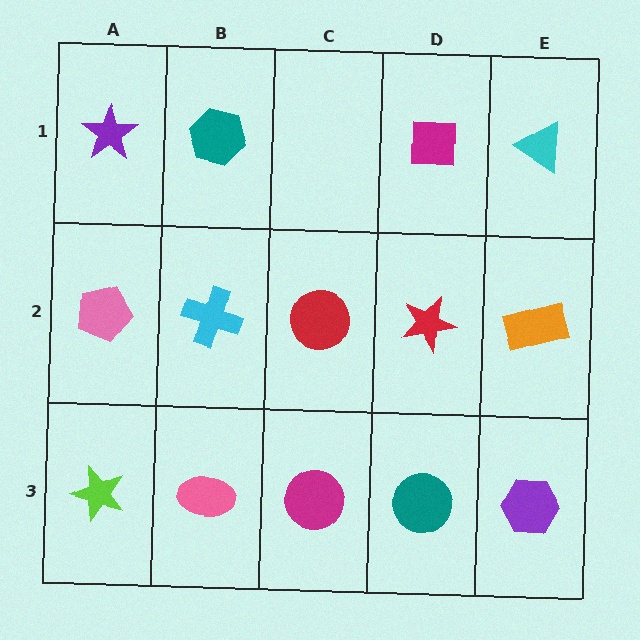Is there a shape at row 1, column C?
No, that cell is empty.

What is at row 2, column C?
A red circle.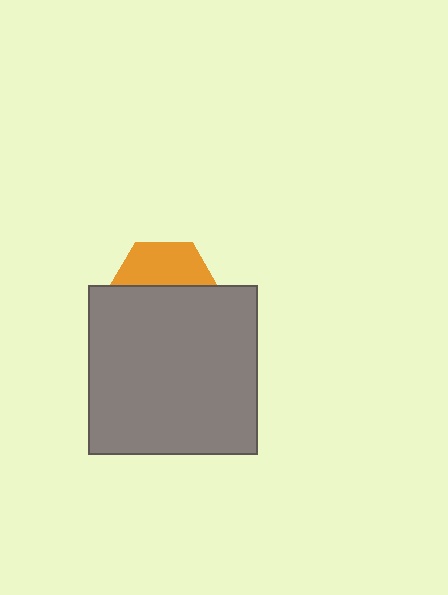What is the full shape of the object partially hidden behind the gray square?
The partially hidden object is an orange hexagon.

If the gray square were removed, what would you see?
You would see the complete orange hexagon.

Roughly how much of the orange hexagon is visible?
A small part of it is visible (roughly 42%).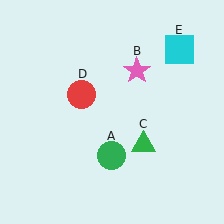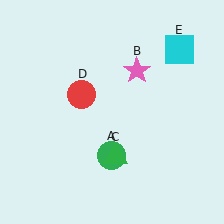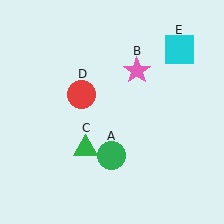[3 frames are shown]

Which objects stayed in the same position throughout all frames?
Green circle (object A) and pink star (object B) and red circle (object D) and cyan square (object E) remained stationary.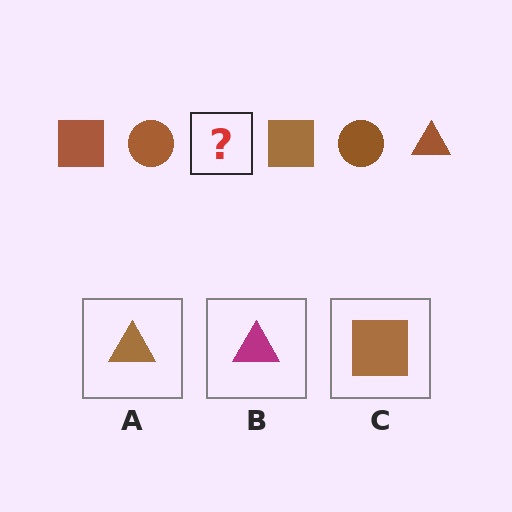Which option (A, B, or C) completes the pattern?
A.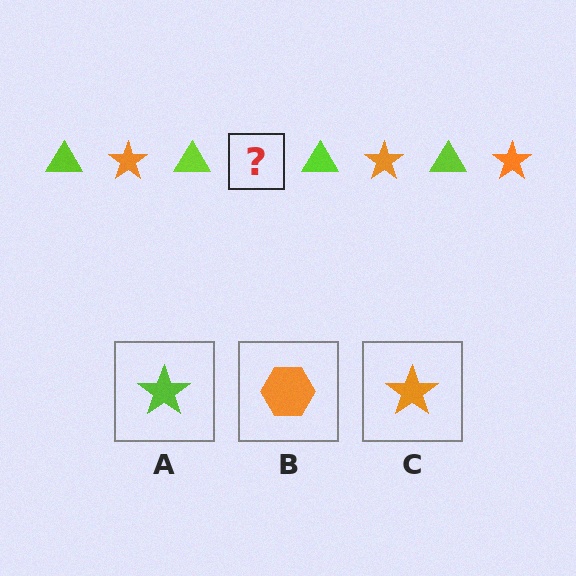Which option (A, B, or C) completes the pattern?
C.